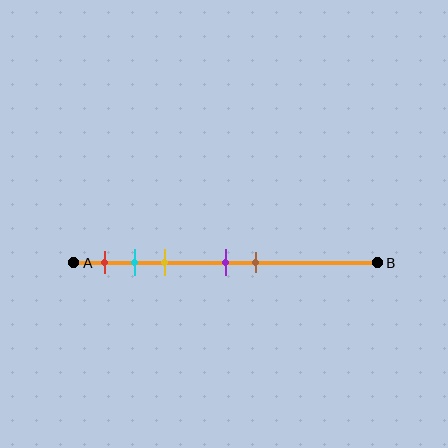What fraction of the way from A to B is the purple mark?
The purple mark is approximately 50% (0.5) of the way from A to B.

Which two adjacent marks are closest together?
The cyan and yellow marks are the closest adjacent pair.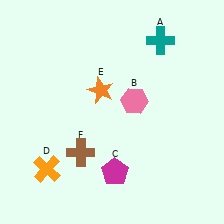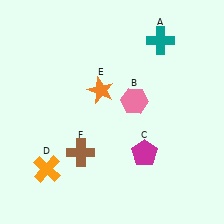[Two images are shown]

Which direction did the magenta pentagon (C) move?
The magenta pentagon (C) moved right.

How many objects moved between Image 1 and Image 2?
1 object moved between the two images.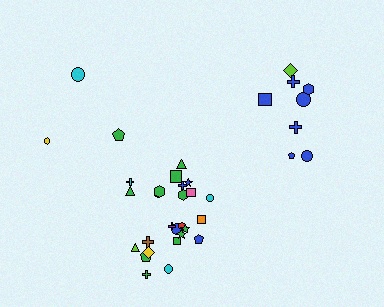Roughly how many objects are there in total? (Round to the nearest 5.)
Roughly 35 objects in total.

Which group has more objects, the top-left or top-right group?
The top-right group.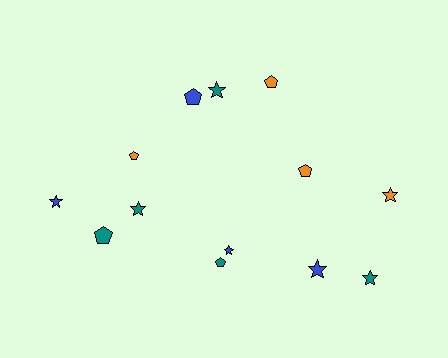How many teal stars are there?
There are 3 teal stars.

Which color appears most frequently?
Teal, with 5 objects.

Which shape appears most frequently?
Star, with 7 objects.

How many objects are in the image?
There are 13 objects.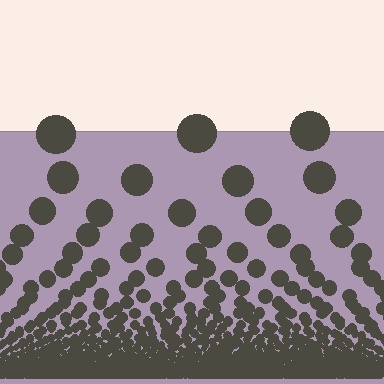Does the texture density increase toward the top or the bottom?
Density increases toward the bottom.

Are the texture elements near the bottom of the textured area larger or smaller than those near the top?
Smaller. The gradient is inverted — elements near the bottom are smaller and denser.